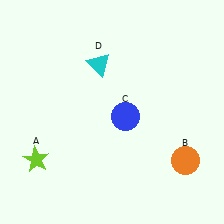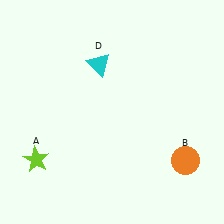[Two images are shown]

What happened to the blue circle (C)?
The blue circle (C) was removed in Image 2. It was in the bottom-right area of Image 1.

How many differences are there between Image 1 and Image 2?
There is 1 difference between the two images.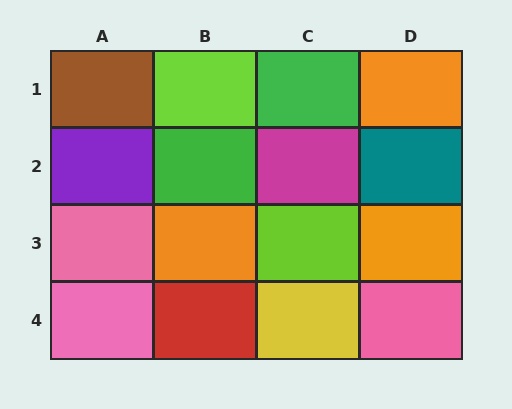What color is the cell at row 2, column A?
Purple.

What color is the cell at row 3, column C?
Lime.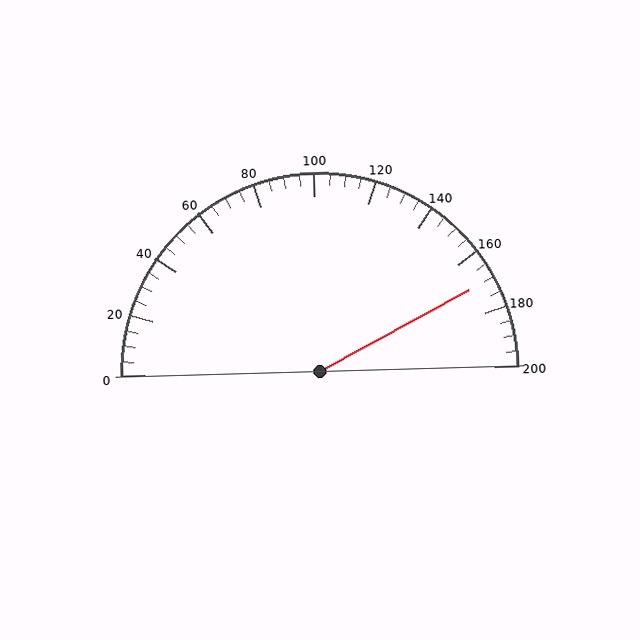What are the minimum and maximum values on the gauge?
The gauge ranges from 0 to 200.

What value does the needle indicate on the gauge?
The needle indicates approximately 170.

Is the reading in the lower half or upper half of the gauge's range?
The reading is in the upper half of the range (0 to 200).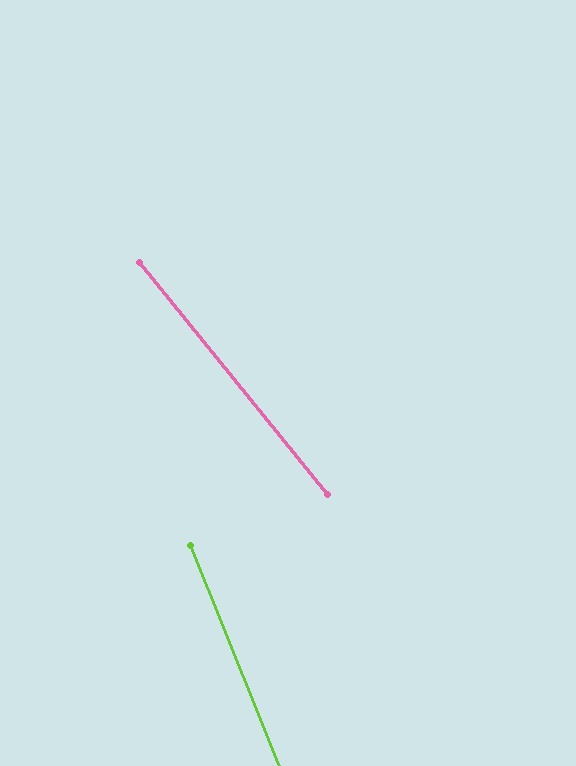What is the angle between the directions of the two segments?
Approximately 17 degrees.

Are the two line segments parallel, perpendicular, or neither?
Neither parallel nor perpendicular — they differ by about 17°.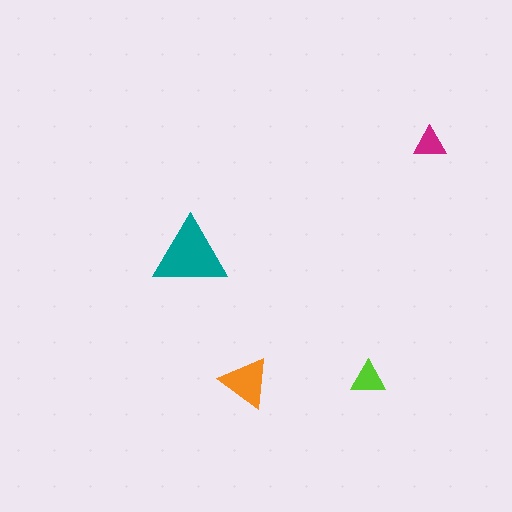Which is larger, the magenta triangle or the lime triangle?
The lime one.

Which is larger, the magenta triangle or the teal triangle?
The teal one.